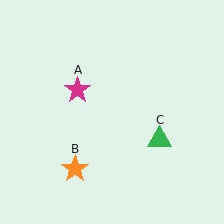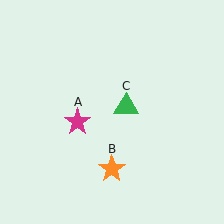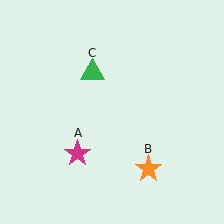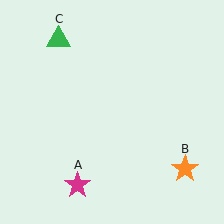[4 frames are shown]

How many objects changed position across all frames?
3 objects changed position: magenta star (object A), orange star (object B), green triangle (object C).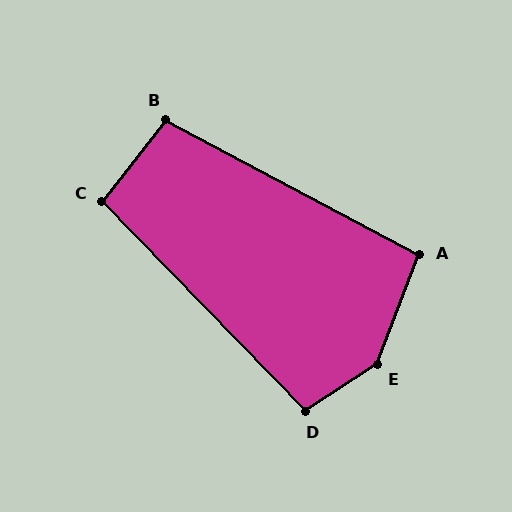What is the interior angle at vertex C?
Approximately 98 degrees (obtuse).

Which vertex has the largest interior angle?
E, at approximately 144 degrees.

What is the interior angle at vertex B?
Approximately 100 degrees (obtuse).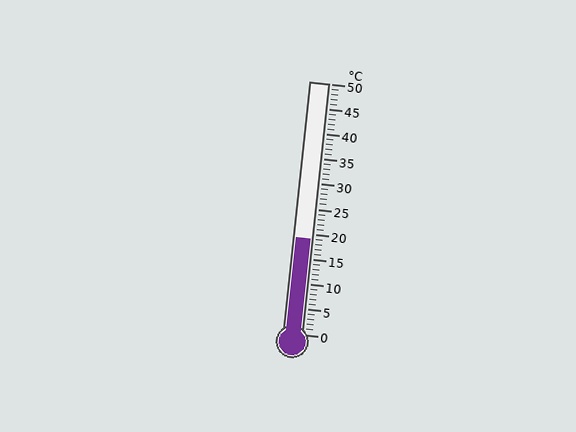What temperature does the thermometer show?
The thermometer shows approximately 19°C.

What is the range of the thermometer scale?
The thermometer scale ranges from 0°C to 50°C.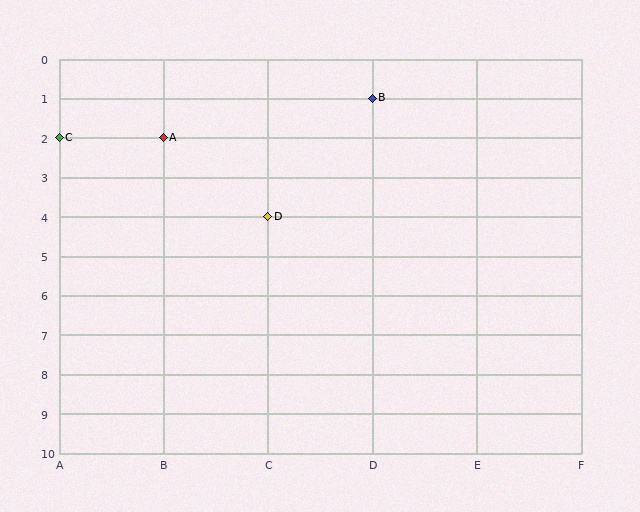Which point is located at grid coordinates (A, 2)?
Point C is at (A, 2).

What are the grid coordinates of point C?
Point C is at grid coordinates (A, 2).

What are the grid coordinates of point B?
Point B is at grid coordinates (D, 1).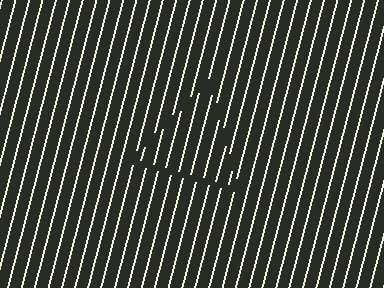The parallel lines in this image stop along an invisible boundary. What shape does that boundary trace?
An illusory triangle. The interior of the shape contains the same grating, shifted by half a period — the contour is defined by the phase discontinuity where line-ends from the inner and outer gratings abut.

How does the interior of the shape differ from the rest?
The interior of the shape contains the same grating, shifted by half a period — the contour is defined by the phase discontinuity where line-ends from the inner and outer gratings abut.